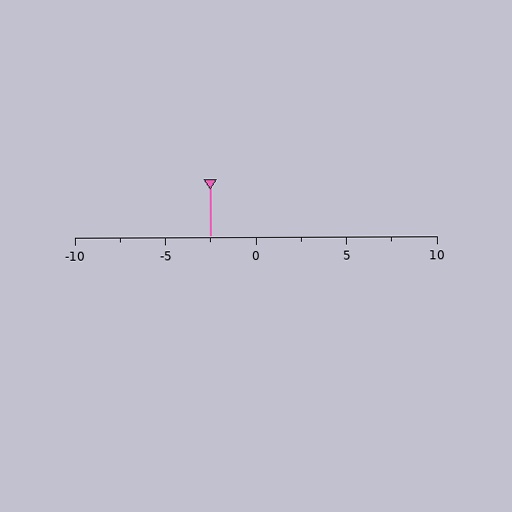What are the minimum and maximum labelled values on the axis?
The axis runs from -10 to 10.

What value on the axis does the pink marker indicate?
The marker indicates approximately -2.5.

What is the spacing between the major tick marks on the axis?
The major ticks are spaced 5 apart.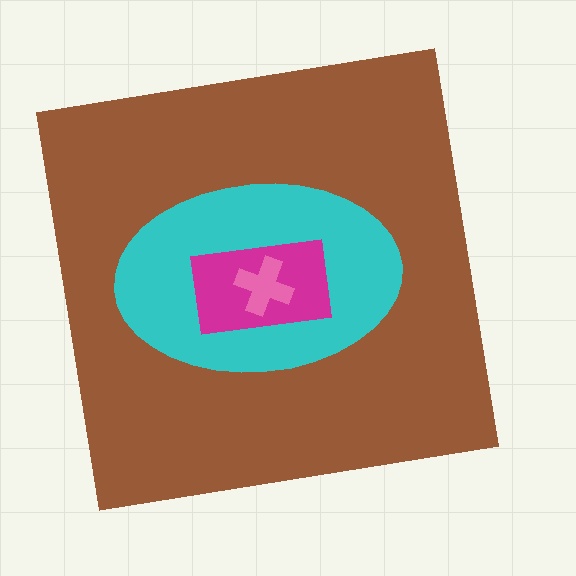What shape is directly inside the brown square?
The cyan ellipse.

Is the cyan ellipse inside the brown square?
Yes.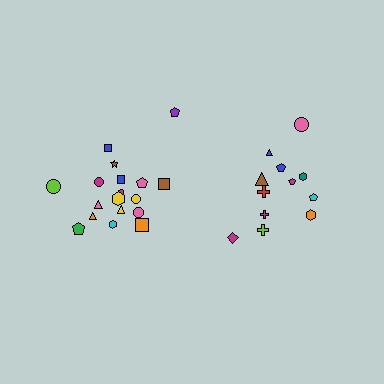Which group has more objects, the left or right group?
The left group.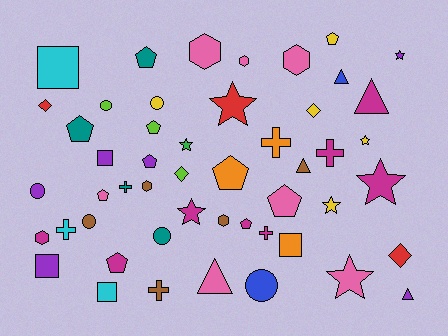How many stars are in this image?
There are 8 stars.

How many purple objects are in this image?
There are 6 purple objects.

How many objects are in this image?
There are 50 objects.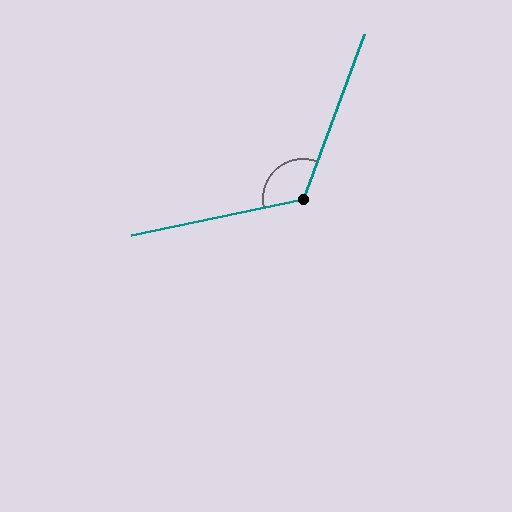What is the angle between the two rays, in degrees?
Approximately 122 degrees.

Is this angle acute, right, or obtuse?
It is obtuse.